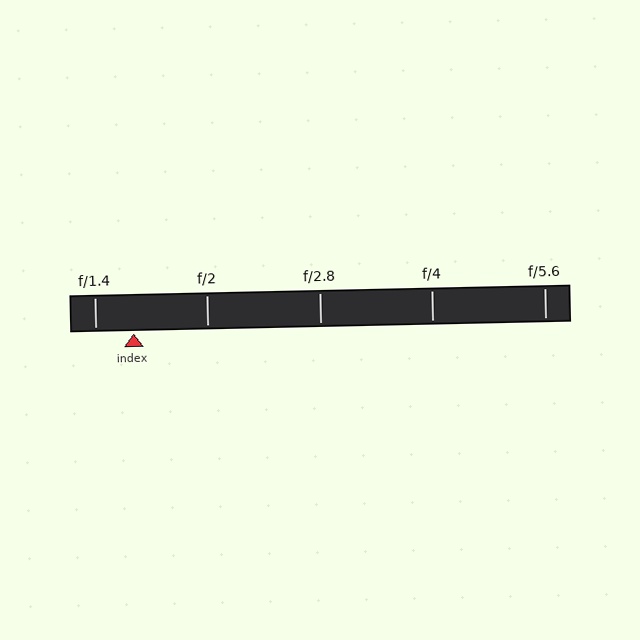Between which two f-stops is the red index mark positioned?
The index mark is between f/1.4 and f/2.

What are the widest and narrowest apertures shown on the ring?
The widest aperture shown is f/1.4 and the narrowest is f/5.6.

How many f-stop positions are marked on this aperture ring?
There are 5 f-stop positions marked.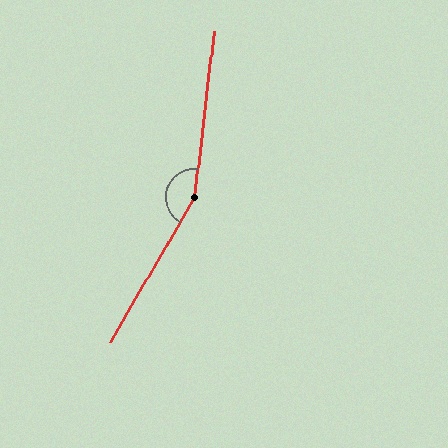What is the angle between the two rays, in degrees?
Approximately 157 degrees.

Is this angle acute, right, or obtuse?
It is obtuse.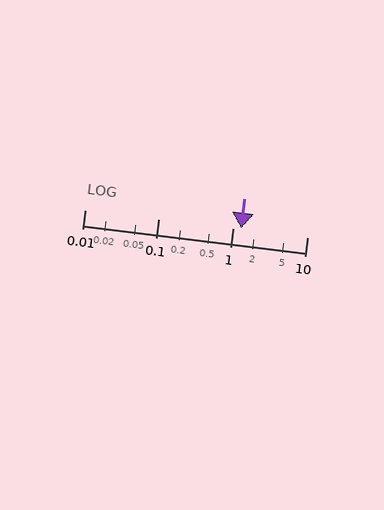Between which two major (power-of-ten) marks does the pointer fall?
The pointer is between 1 and 10.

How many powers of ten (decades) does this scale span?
The scale spans 3 decades, from 0.01 to 10.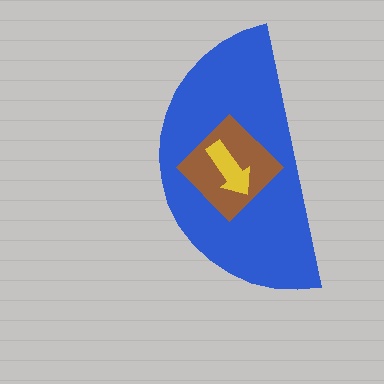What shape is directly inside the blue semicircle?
The brown diamond.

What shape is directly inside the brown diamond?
The yellow arrow.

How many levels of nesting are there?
3.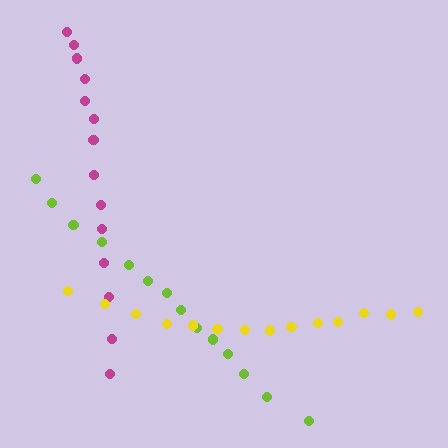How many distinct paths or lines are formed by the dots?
There are 3 distinct paths.